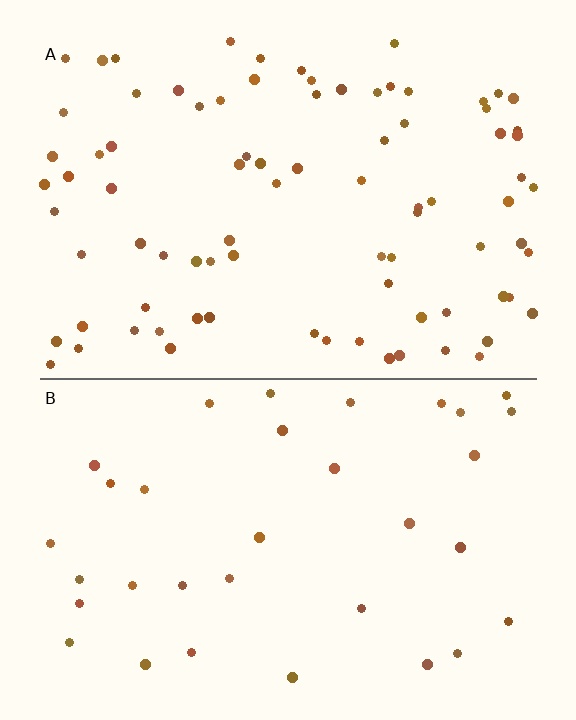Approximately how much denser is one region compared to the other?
Approximately 2.5× — region A over region B.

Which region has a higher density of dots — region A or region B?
A (the top).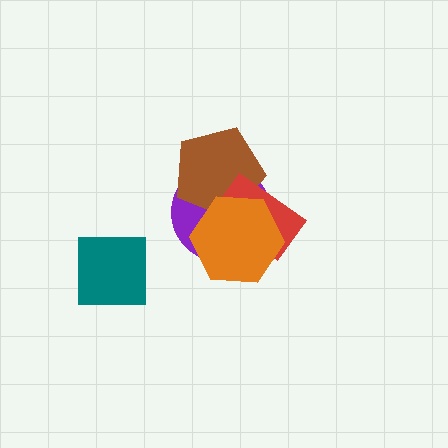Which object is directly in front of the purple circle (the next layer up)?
The brown pentagon is directly in front of the purple circle.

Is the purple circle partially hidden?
Yes, it is partially covered by another shape.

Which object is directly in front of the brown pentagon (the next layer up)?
The red rectangle is directly in front of the brown pentagon.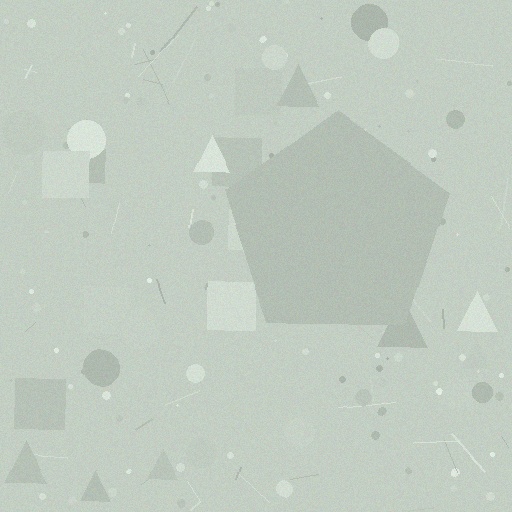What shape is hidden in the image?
A pentagon is hidden in the image.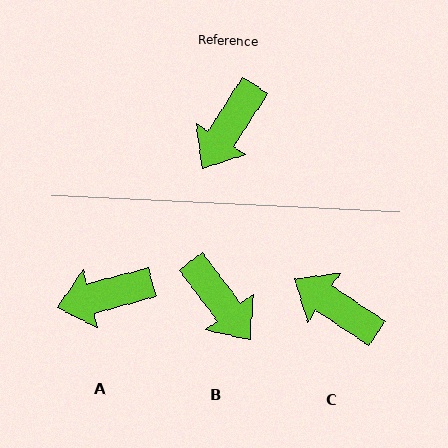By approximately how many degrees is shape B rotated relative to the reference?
Approximately 69 degrees counter-clockwise.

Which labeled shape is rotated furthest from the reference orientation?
C, about 91 degrees away.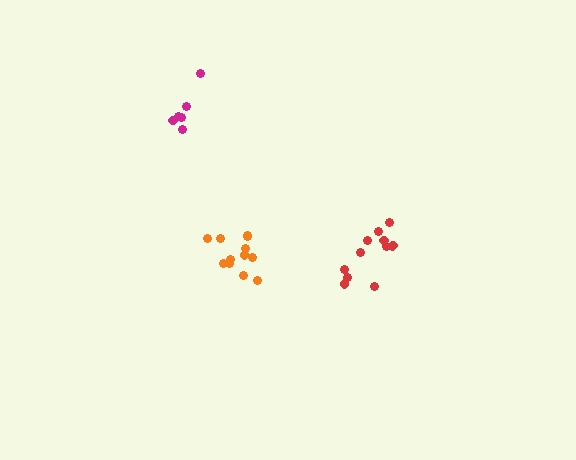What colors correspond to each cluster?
The clusters are colored: orange, red, magenta.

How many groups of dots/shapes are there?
There are 3 groups.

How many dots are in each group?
Group 1: 12 dots, Group 2: 12 dots, Group 3: 6 dots (30 total).